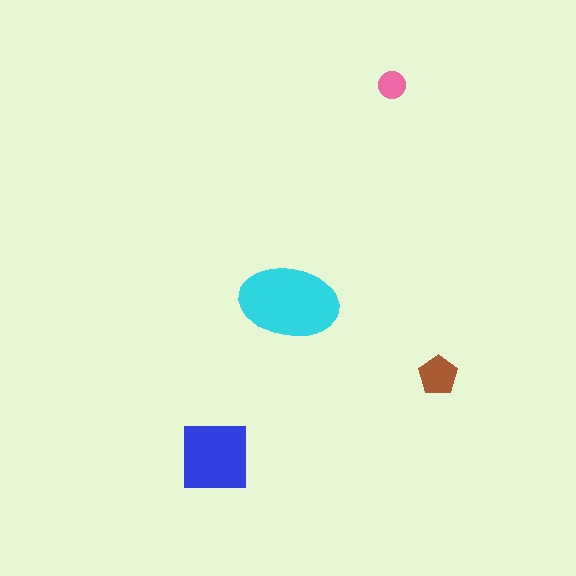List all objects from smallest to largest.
The pink circle, the brown pentagon, the blue square, the cyan ellipse.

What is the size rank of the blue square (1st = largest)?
2nd.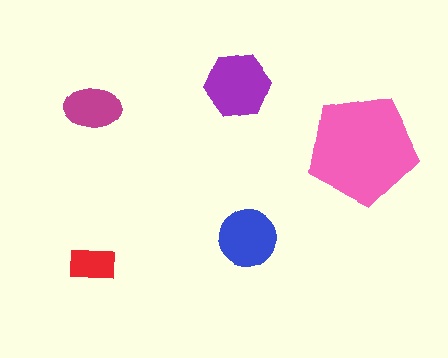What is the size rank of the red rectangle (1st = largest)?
5th.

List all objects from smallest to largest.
The red rectangle, the magenta ellipse, the blue circle, the purple hexagon, the pink pentagon.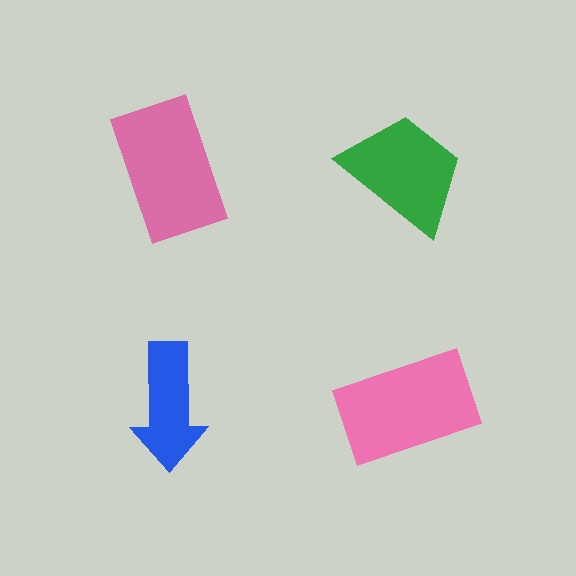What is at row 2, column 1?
A blue arrow.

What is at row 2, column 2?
A pink rectangle.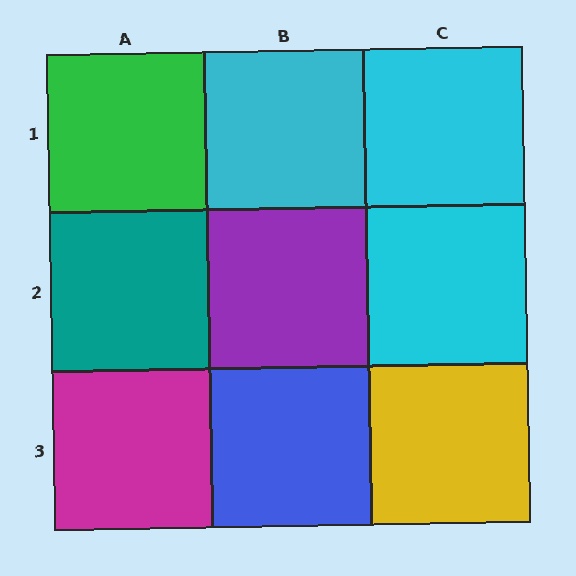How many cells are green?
1 cell is green.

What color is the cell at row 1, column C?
Cyan.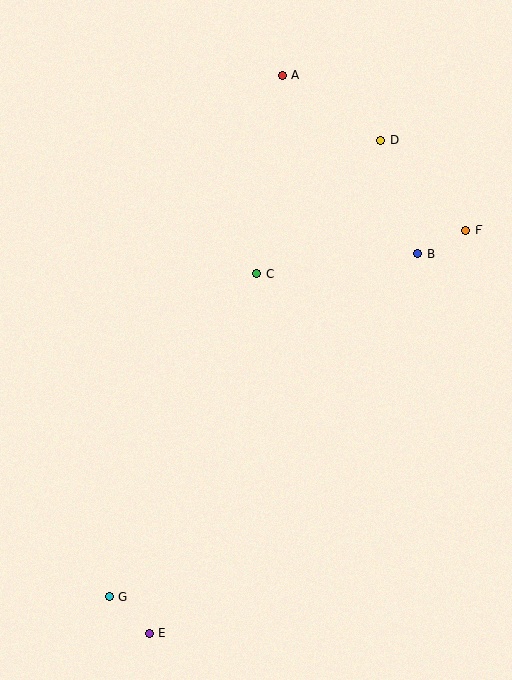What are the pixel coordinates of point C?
Point C is at (257, 274).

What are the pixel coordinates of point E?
Point E is at (149, 633).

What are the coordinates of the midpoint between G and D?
The midpoint between G and D is at (245, 369).